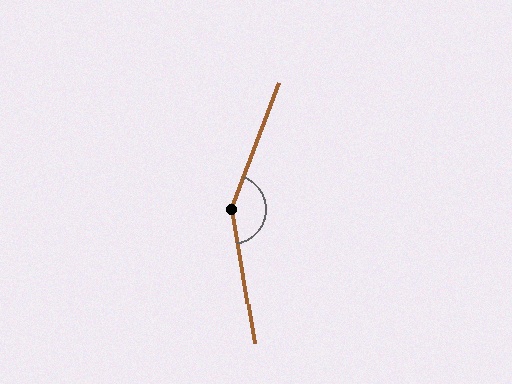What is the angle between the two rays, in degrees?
Approximately 150 degrees.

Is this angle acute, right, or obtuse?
It is obtuse.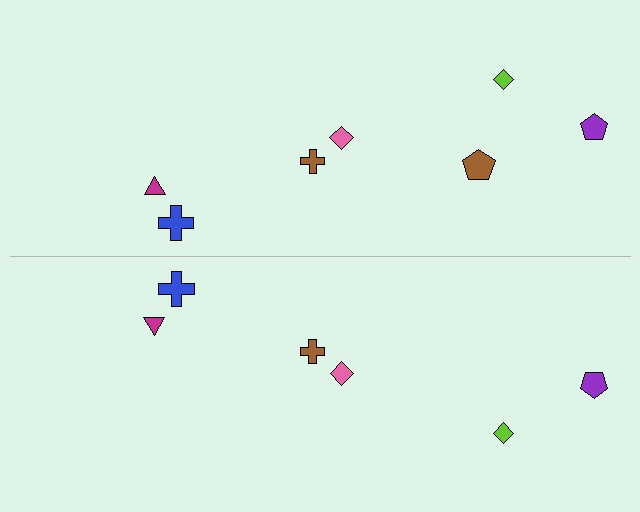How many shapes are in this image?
There are 13 shapes in this image.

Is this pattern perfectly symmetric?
No, the pattern is not perfectly symmetric. A brown pentagon is missing from the bottom side.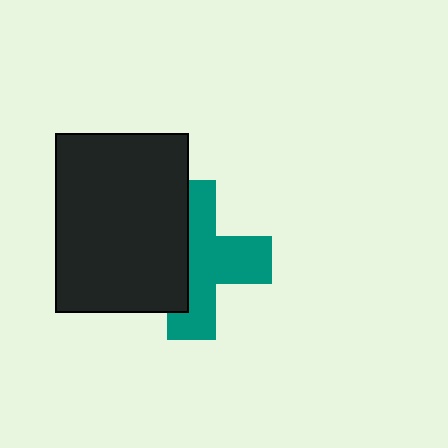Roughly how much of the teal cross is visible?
About half of it is visible (roughly 57%).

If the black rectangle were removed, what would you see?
You would see the complete teal cross.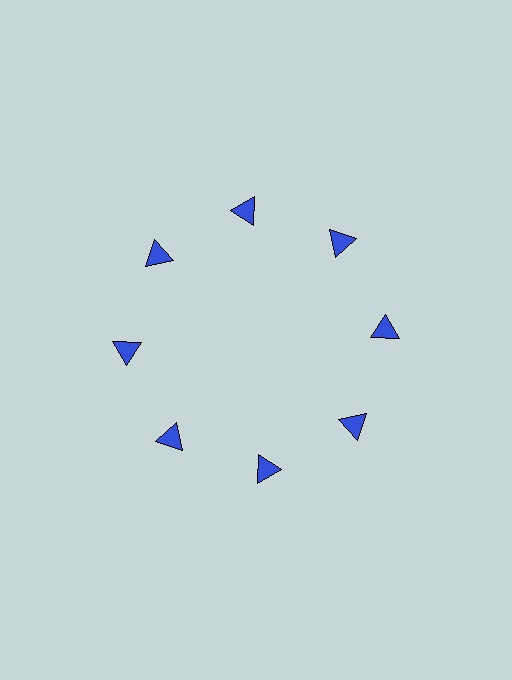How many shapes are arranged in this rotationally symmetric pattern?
There are 8 shapes, arranged in 8 groups of 1.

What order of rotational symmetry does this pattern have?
This pattern has 8-fold rotational symmetry.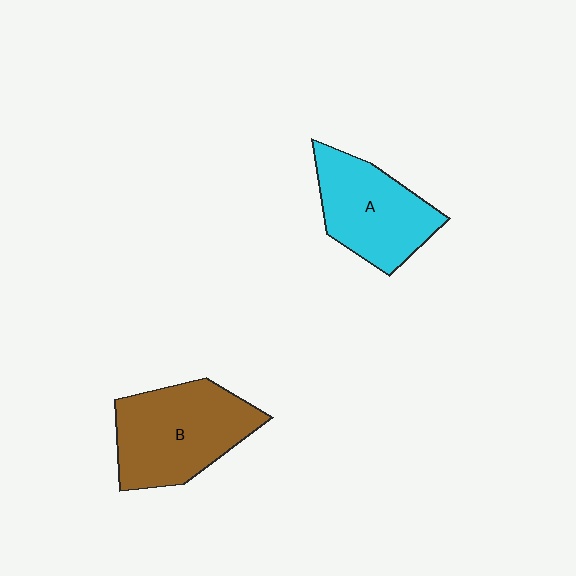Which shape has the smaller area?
Shape A (cyan).